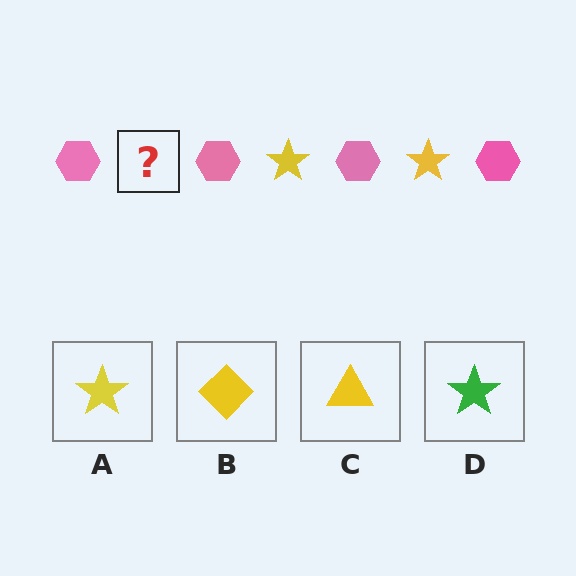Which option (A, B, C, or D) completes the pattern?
A.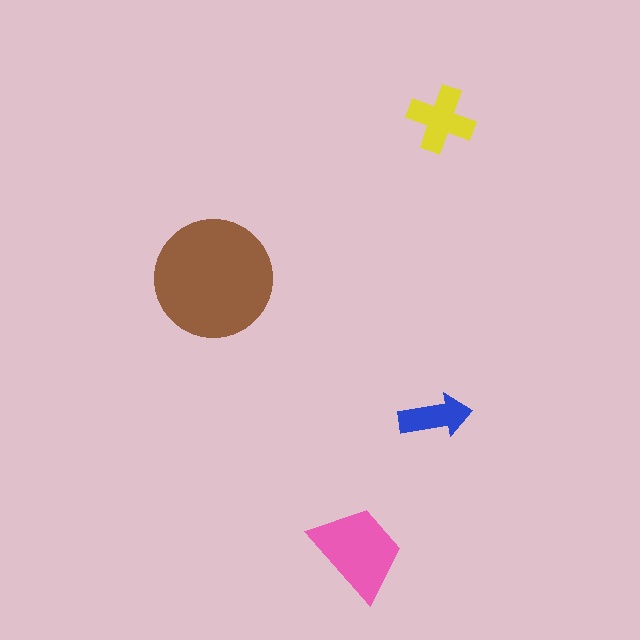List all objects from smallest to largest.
The blue arrow, the yellow cross, the pink trapezoid, the brown circle.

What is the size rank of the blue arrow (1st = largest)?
4th.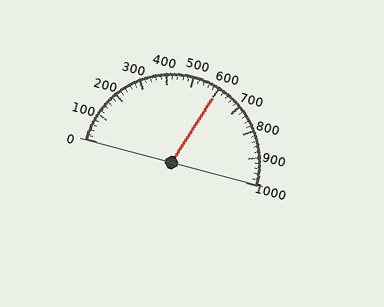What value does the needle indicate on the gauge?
The needle indicates approximately 600.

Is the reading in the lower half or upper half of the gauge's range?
The reading is in the upper half of the range (0 to 1000).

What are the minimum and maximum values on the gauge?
The gauge ranges from 0 to 1000.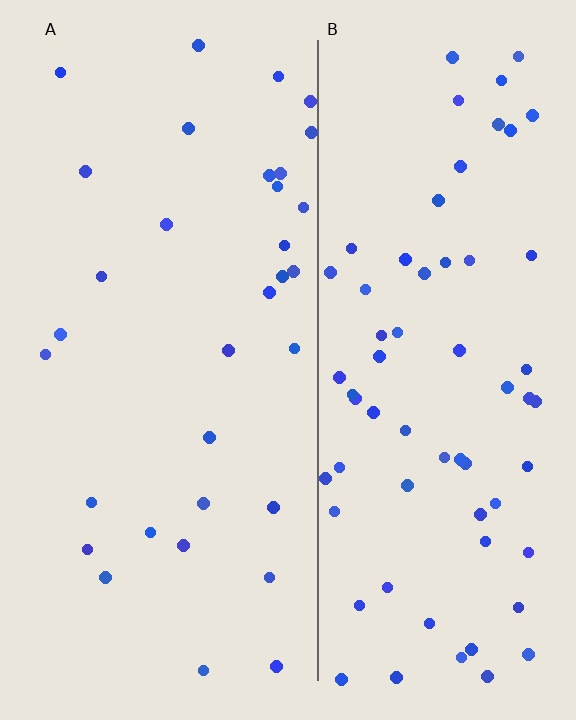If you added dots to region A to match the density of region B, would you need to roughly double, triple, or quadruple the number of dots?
Approximately double.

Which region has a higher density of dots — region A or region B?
B (the right).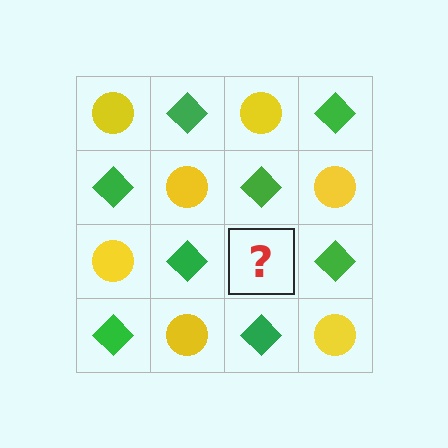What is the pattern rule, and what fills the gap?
The rule is that it alternates yellow circle and green diamond in a checkerboard pattern. The gap should be filled with a yellow circle.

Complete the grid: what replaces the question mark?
The question mark should be replaced with a yellow circle.